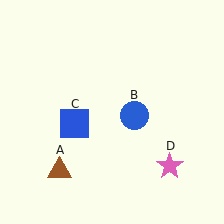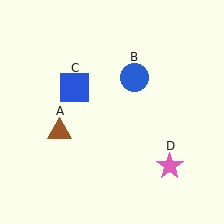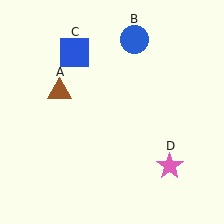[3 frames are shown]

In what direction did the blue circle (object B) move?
The blue circle (object B) moved up.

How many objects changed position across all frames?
3 objects changed position: brown triangle (object A), blue circle (object B), blue square (object C).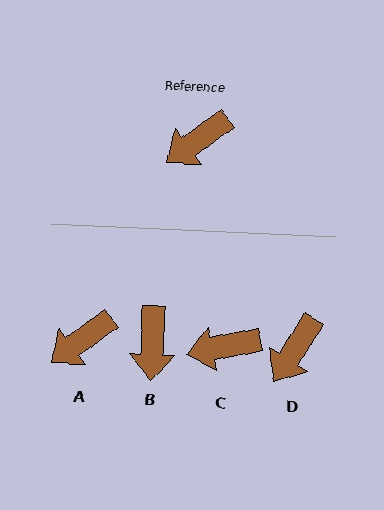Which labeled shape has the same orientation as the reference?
A.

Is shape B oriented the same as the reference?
No, it is off by about 52 degrees.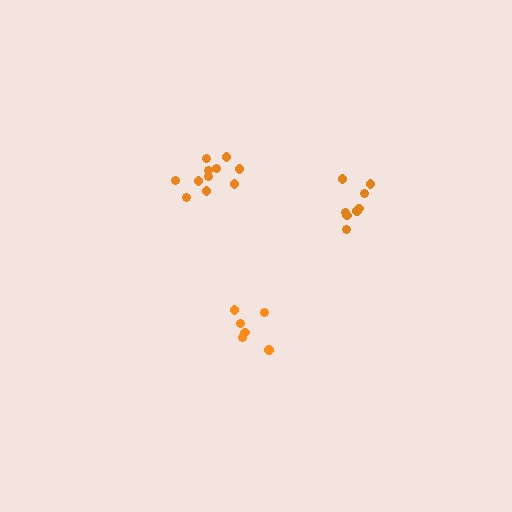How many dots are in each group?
Group 1: 8 dots, Group 2: 6 dots, Group 3: 11 dots (25 total).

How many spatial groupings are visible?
There are 3 spatial groupings.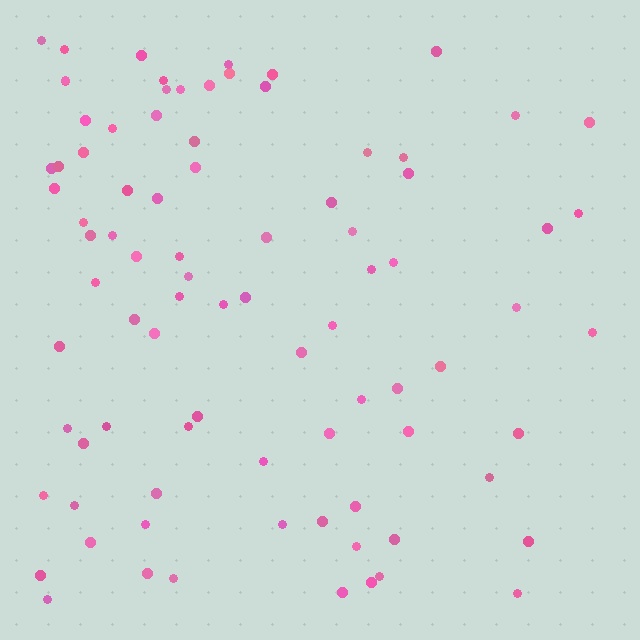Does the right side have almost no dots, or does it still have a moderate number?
Still a moderate number, just noticeably fewer than the left.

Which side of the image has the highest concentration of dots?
The left.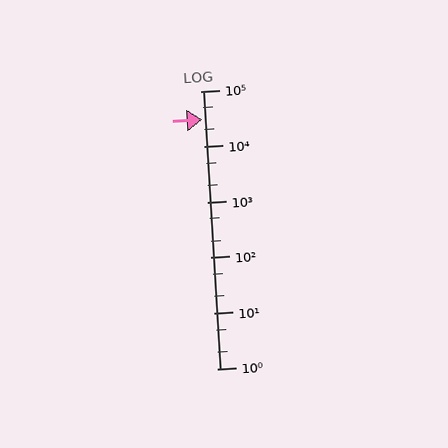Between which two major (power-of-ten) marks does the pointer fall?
The pointer is between 10000 and 100000.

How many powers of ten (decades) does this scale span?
The scale spans 5 decades, from 1 to 100000.